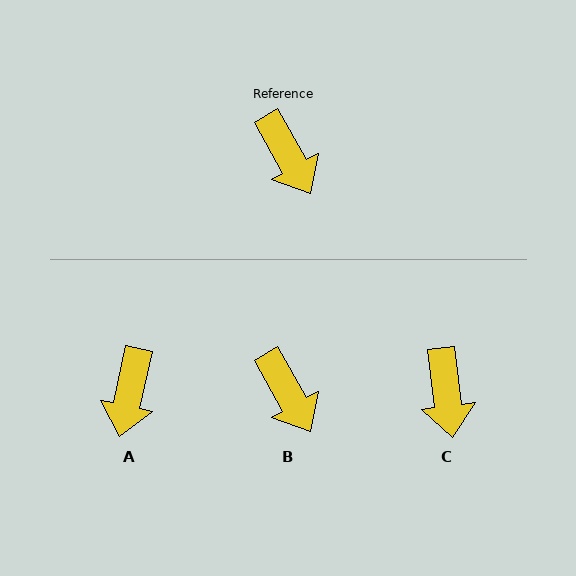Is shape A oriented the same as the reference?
No, it is off by about 42 degrees.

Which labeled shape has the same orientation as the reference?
B.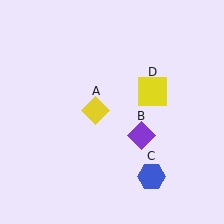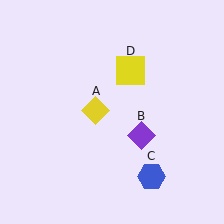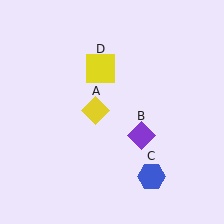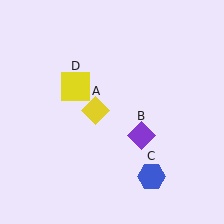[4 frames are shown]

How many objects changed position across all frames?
1 object changed position: yellow square (object D).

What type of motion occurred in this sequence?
The yellow square (object D) rotated counterclockwise around the center of the scene.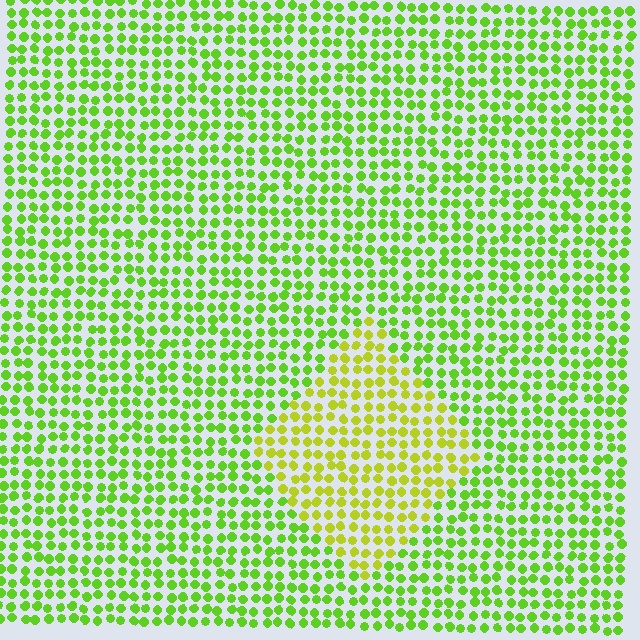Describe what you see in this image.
The image is filled with small lime elements in a uniform arrangement. A diamond-shaped region is visible where the elements are tinted to a slightly different hue, forming a subtle color boundary.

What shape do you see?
I see a diamond.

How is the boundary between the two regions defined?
The boundary is defined purely by a slight shift in hue (about 31 degrees). Spacing, size, and orientation are identical on both sides.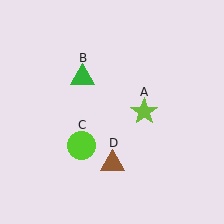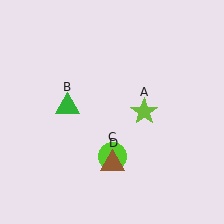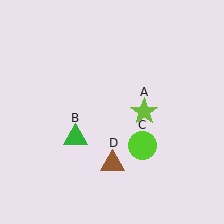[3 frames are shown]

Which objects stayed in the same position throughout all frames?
Lime star (object A) and brown triangle (object D) remained stationary.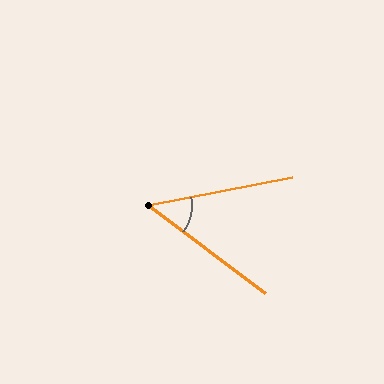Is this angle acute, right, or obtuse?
It is acute.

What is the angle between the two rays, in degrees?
Approximately 48 degrees.